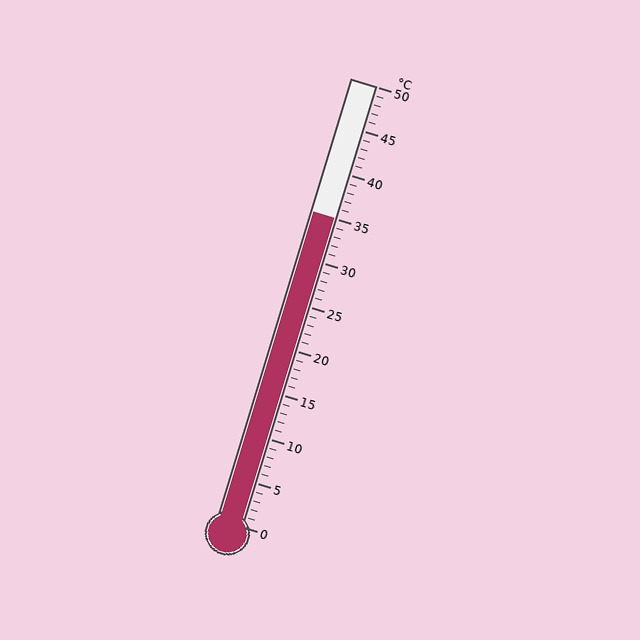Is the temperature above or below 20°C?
The temperature is above 20°C.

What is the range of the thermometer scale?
The thermometer scale ranges from 0°C to 50°C.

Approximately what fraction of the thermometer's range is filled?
The thermometer is filled to approximately 70% of its range.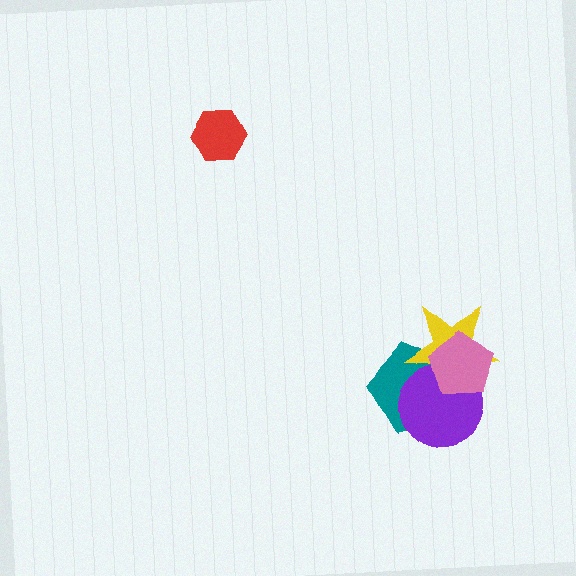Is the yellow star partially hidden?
Yes, it is partially covered by another shape.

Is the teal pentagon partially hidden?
Yes, it is partially covered by another shape.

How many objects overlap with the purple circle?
3 objects overlap with the purple circle.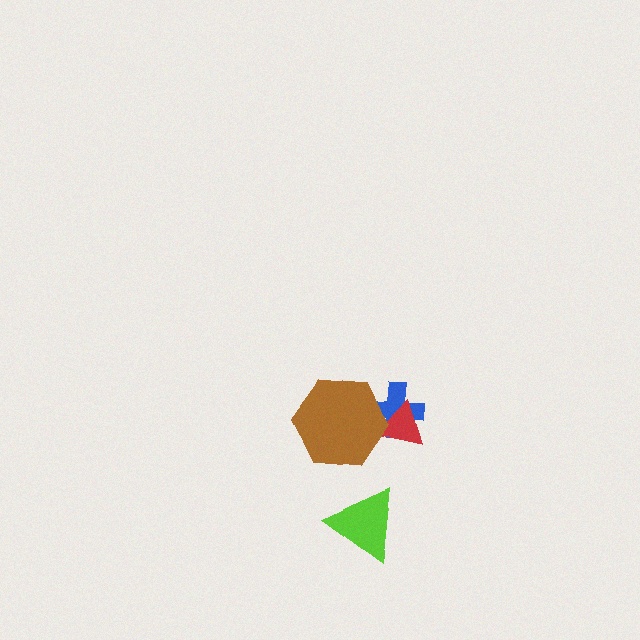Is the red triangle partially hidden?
Yes, it is partially covered by another shape.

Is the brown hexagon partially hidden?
No, no other shape covers it.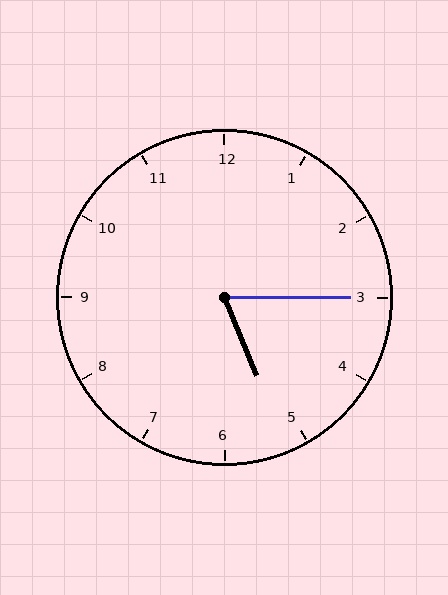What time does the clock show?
5:15.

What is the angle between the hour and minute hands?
Approximately 68 degrees.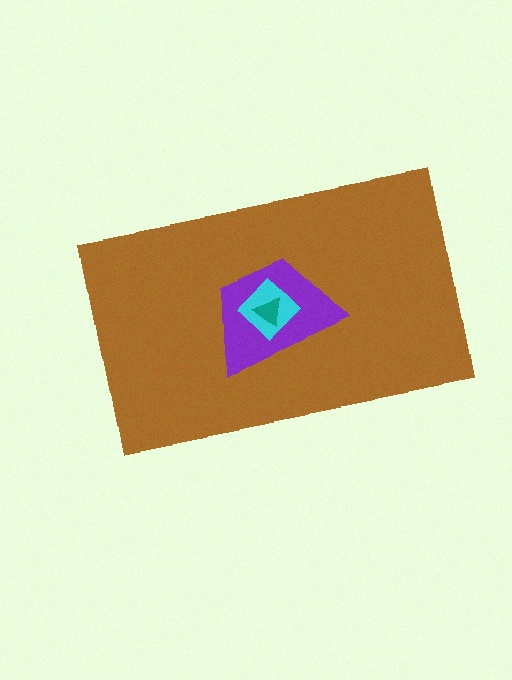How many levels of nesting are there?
4.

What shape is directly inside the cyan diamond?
The teal triangle.